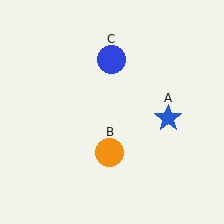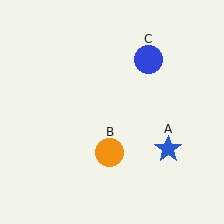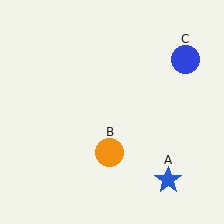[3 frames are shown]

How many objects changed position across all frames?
2 objects changed position: blue star (object A), blue circle (object C).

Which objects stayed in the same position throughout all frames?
Orange circle (object B) remained stationary.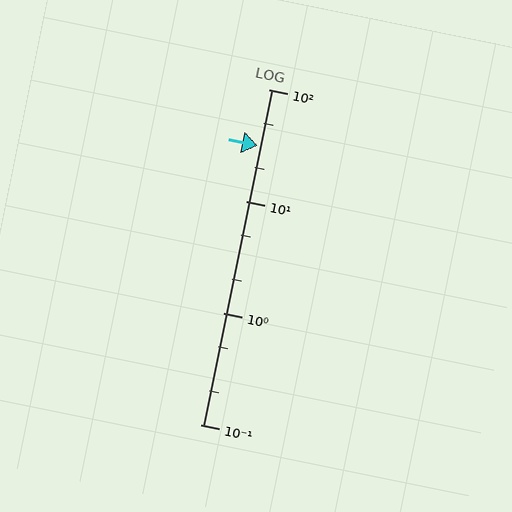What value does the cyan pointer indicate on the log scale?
The pointer indicates approximately 31.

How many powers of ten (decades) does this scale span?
The scale spans 3 decades, from 0.1 to 100.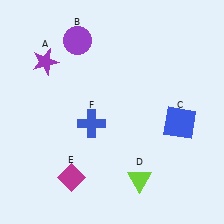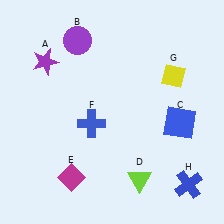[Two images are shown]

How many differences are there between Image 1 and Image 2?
There are 2 differences between the two images.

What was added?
A yellow diamond (G), a blue cross (H) were added in Image 2.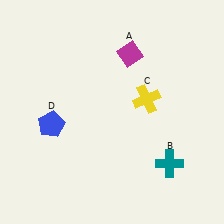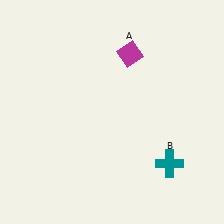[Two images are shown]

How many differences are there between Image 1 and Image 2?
There are 2 differences between the two images.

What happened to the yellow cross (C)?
The yellow cross (C) was removed in Image 2. It was in the top-right area of Image 1.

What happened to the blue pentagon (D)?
The blue pentagon (D) was removed in Image 2. It was in the bottom-left area of Image 1.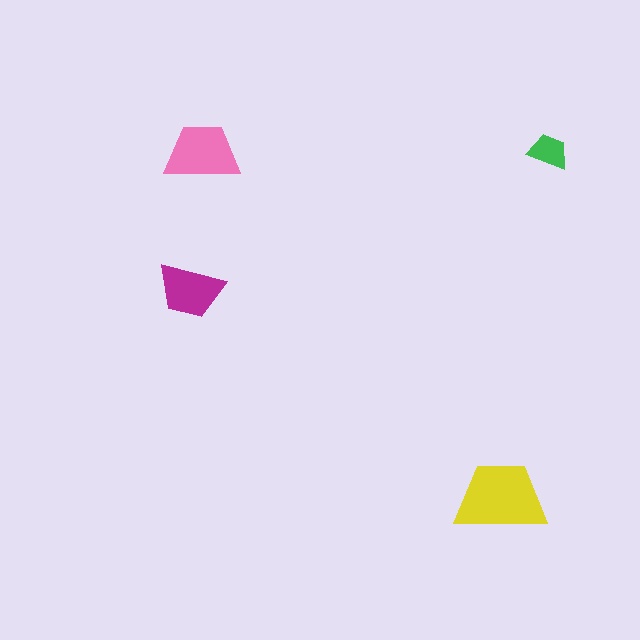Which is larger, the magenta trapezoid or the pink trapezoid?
The pink one.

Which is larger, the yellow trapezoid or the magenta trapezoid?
The yellow one.